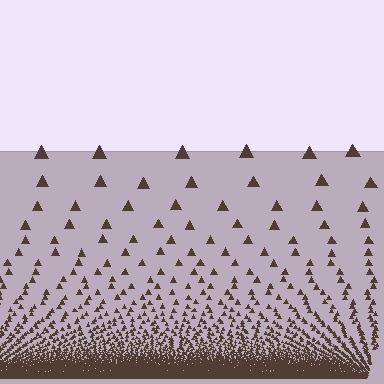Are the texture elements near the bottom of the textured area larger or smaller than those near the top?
Smaller. The gradient is inverted — elements near the bottom are smaller and denser.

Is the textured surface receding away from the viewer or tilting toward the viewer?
The surface appears to tilt toward the viewer. Texture elements get larger and sparser toward the top.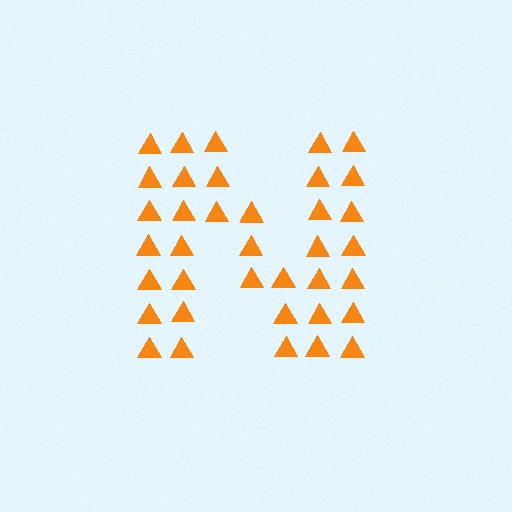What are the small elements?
The small elements are triangles.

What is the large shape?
The large shape is the letter N.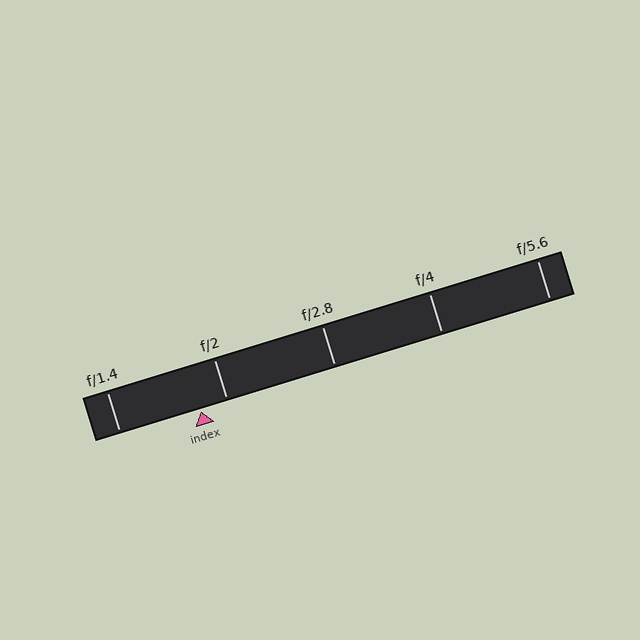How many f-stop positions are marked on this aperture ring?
There are 5 f-stop positions marked.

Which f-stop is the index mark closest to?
The index mark is closest to f/2.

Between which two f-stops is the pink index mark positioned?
The index mark is between f/1.4 and f/2.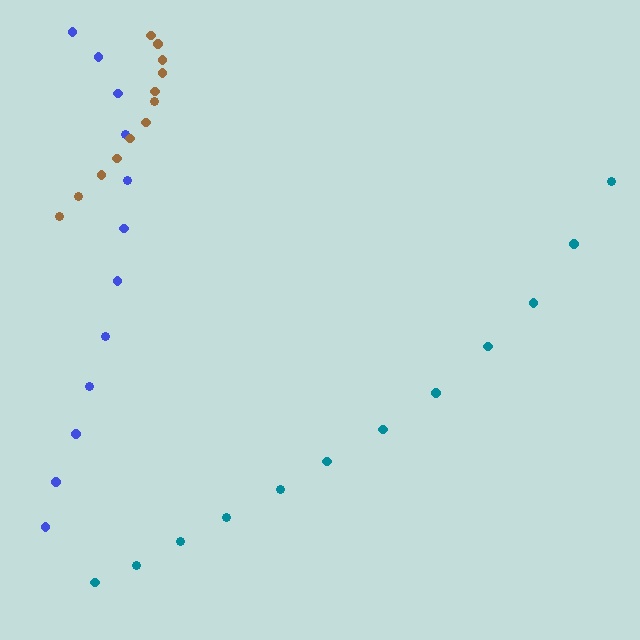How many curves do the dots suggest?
There are 3 distinct paths.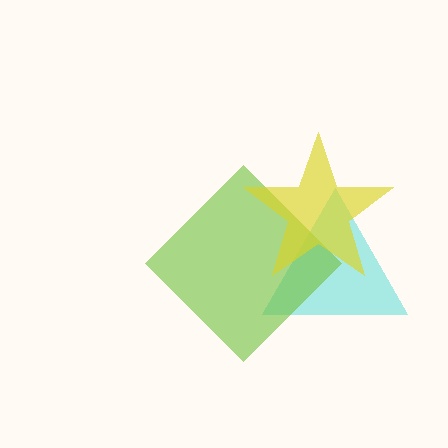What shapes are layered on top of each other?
The layered shapes are: a cyan triangle, a lime diamond, a yellow star.